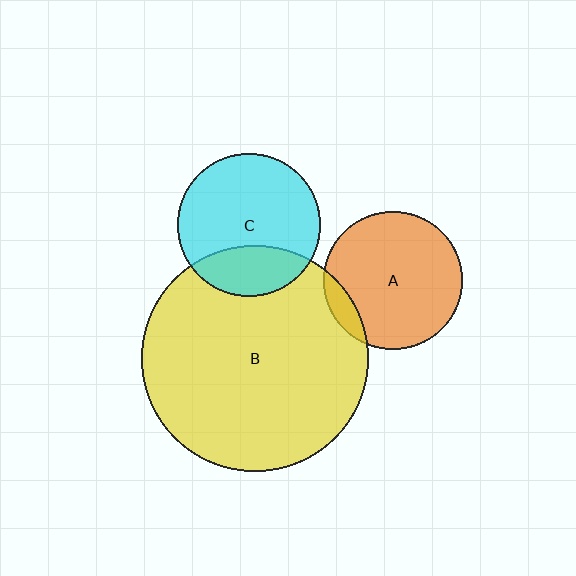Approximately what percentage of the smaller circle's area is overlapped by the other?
Approximately 25%.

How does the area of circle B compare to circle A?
Approximately 2.7 times.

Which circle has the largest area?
Circle B (yellow).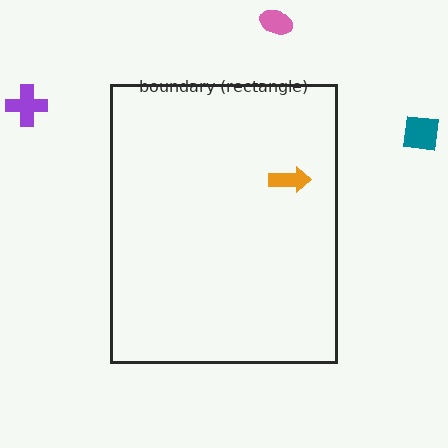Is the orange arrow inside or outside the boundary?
Inside.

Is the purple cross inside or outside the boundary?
Outside.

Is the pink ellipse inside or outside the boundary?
Outside.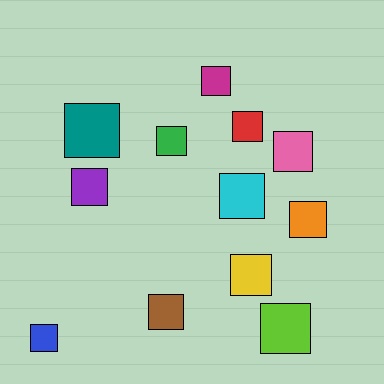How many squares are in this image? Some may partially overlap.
There are 12 squares.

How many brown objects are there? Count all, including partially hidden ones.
There is 1 brown object.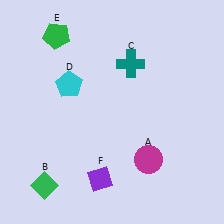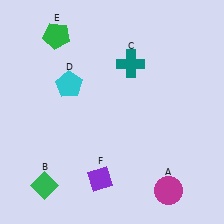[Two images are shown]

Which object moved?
The magenta circle (A) moved down.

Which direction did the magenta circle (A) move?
The magenta circle (A) moved down.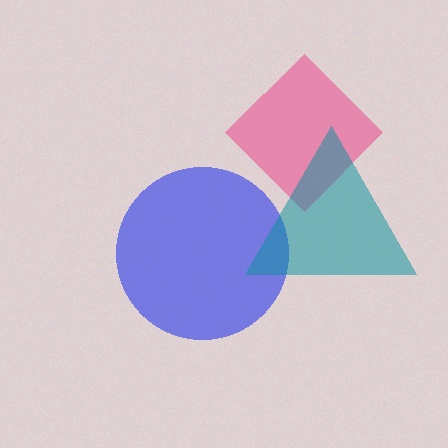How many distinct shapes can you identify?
There are 3 distinct shapes: a pink diamond, a blue circle, a teal triangle.